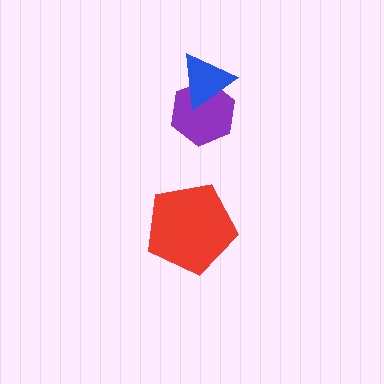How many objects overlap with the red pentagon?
0 objects overlap with the red pentagon.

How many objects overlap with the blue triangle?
1 object overlaps with the blue triangle.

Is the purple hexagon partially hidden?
Yes, it is partially covered by another shape.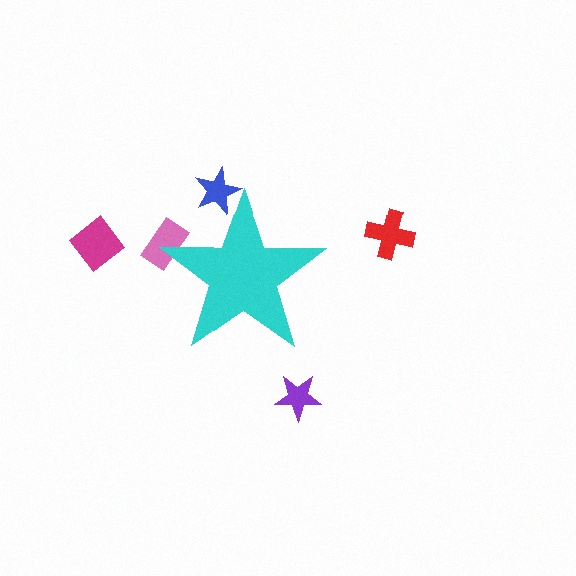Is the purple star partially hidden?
No, the purple star is fully visible.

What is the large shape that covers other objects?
A cyan star.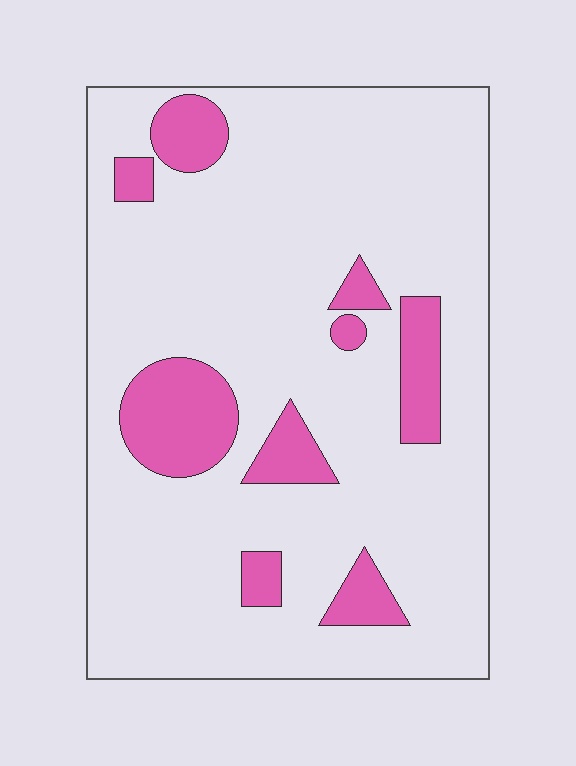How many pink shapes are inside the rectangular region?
9.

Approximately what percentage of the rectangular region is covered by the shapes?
Approximately 15%.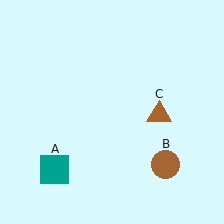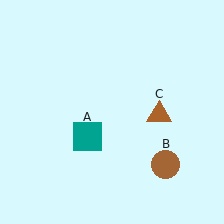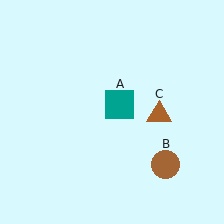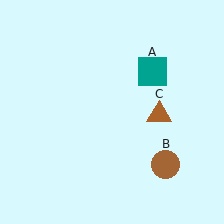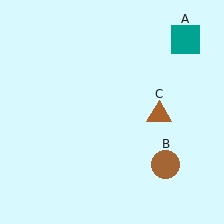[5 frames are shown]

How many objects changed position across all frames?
1 object changed position: teal square (object A).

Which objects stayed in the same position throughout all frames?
Brown circle (object B) and brown triangle (object C) remained stationary.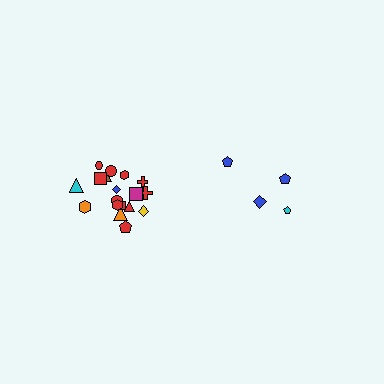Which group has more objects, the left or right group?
The left group.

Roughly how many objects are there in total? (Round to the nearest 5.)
Roughly 20 objects in total.